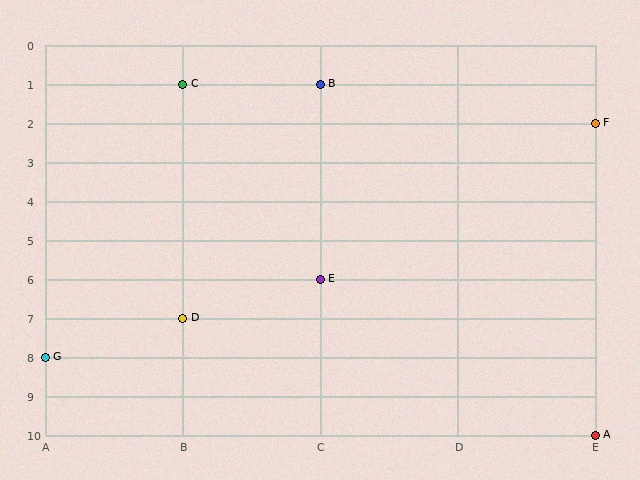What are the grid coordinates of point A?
Point A is at grid coordinates (E, 10).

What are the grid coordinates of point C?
Point C is at grid coordinates (B, 1).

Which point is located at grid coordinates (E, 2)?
Point F is at (E, 2).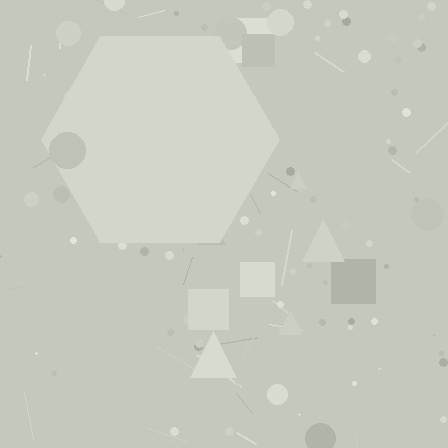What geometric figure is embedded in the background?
A hexagon is embedded in the background.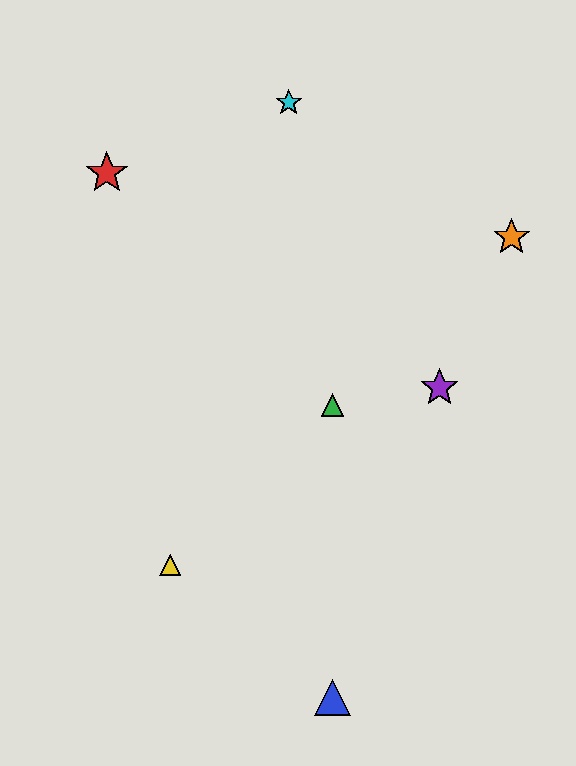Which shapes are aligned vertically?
The blue triangle, the green triangle are aligned vertically.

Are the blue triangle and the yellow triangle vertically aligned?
No, the blue triangle is at x≈333 and the yellow triangle is at x≈170.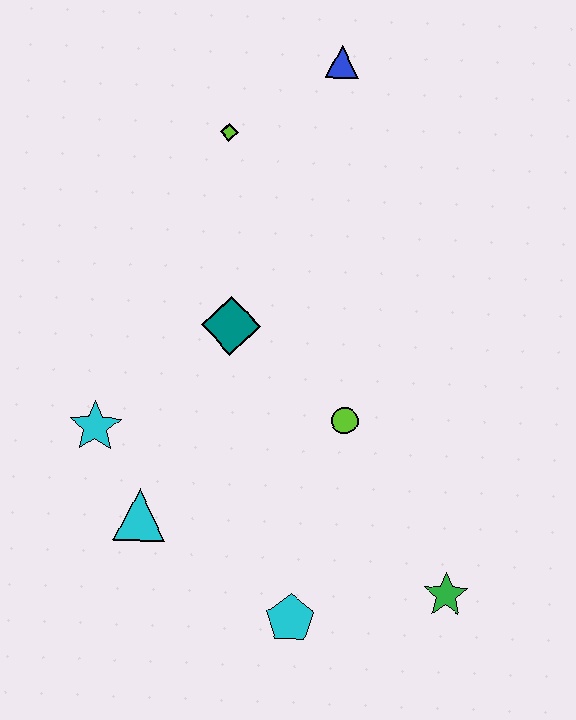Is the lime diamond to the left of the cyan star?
No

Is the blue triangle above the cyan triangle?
Yes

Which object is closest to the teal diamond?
The lime circle is closest to the teal diamond.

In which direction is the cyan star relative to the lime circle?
The cyan star is to the left of the lime circle.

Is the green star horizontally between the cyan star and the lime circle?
No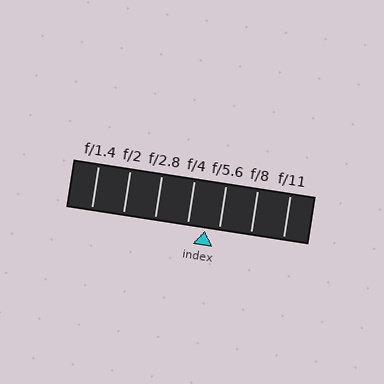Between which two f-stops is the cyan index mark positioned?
The index mark is between f/4 and f/5.6.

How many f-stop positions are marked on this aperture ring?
There are 7 f-stop positions marked.